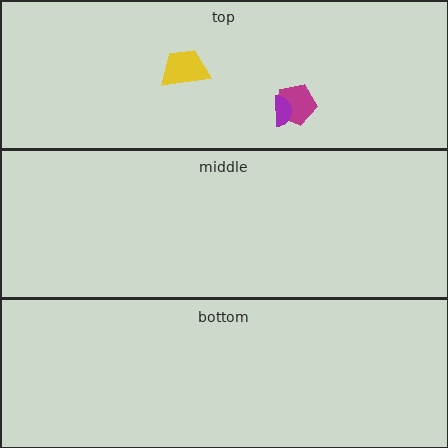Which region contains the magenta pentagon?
The top region.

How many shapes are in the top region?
3.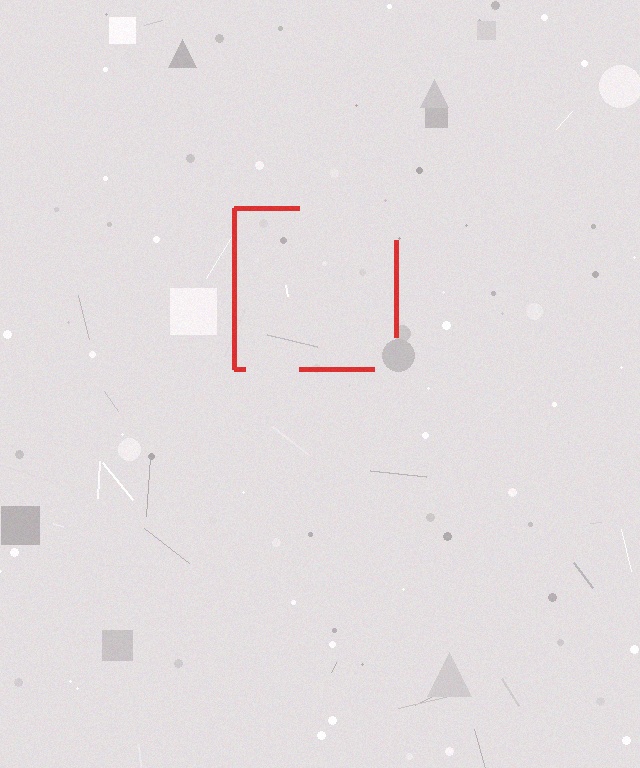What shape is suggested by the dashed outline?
The dashed outline suggests a square.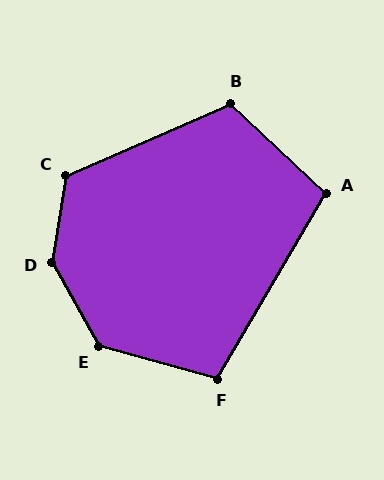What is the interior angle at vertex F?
Approximately 105 degrees (obtuse).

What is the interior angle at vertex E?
Approximately 134 degrees (obtuse).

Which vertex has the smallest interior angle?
A, at approximately 103 degrees.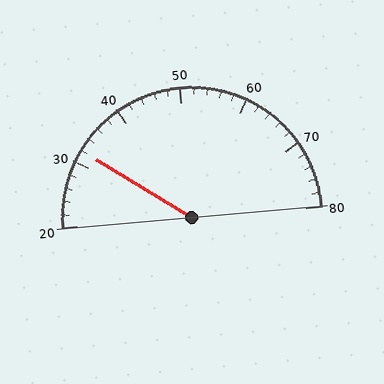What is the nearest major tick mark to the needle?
The nearest major tick mark is 30.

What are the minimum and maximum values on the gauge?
The gauge ranges from 20 to 80.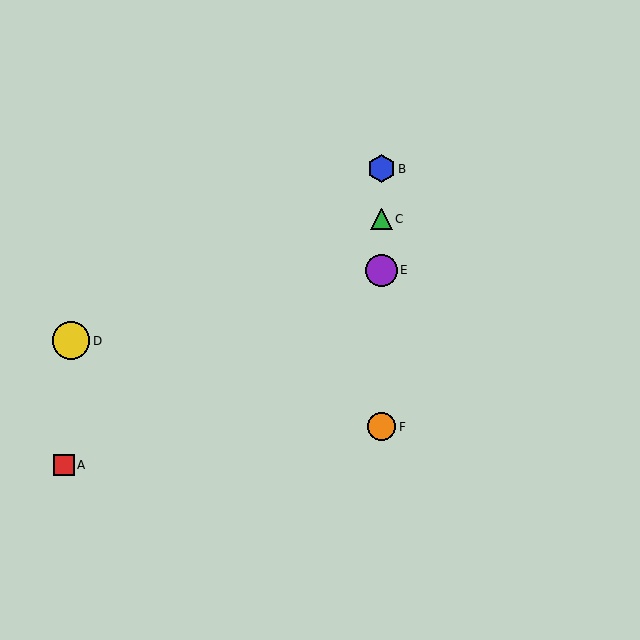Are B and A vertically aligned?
No, B is at x≈381 and A is at x≈64.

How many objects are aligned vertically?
4 objects (B, C, E, F) are aligned vertically.